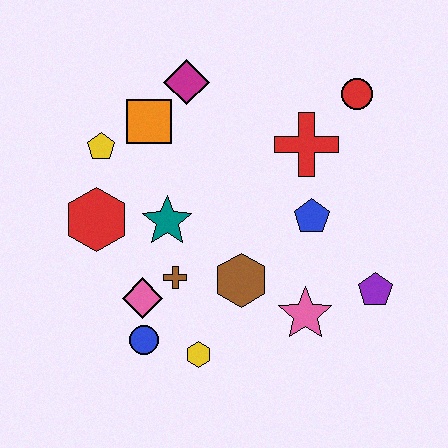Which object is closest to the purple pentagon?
The pink star is closest to the purple pentagon.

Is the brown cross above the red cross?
No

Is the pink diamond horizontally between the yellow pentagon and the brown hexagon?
Yes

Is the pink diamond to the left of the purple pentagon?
Yes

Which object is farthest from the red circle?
The blue circle is farthest from the red circle.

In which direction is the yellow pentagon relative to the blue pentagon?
The yellow pentagon is to the left of the blue pentagon.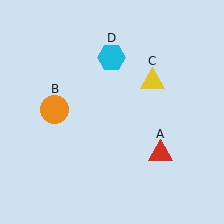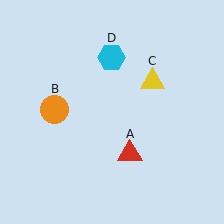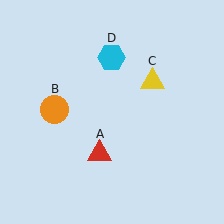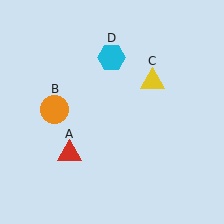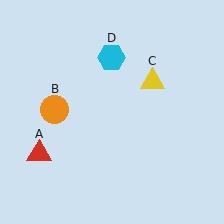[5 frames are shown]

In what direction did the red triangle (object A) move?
The red triangle (object A) moved left.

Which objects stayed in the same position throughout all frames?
Orange circle (object B) and yellow triangle (object C) and cyan hexagon (object D) remained stationary.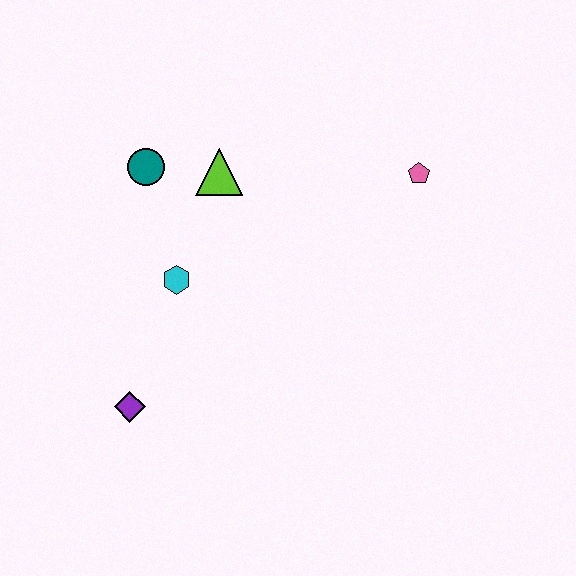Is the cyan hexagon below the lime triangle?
Yes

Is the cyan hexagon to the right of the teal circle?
Yes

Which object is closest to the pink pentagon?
The lime triangle is closest to the pink pentagon.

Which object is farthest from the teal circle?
The pink pentagon is farthest from the teal circle.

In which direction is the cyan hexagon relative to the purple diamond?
The cyan hexagon is above the purple diamond.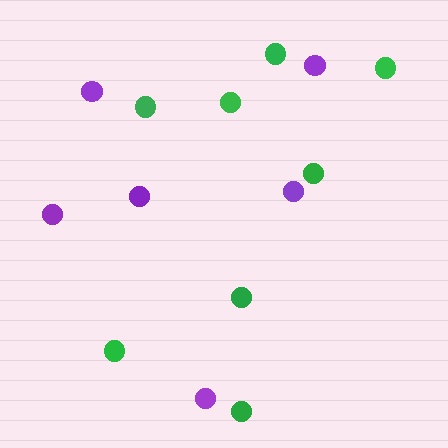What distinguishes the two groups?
There are 2 groups: one group of green circles (8) and one group of purple circles (6).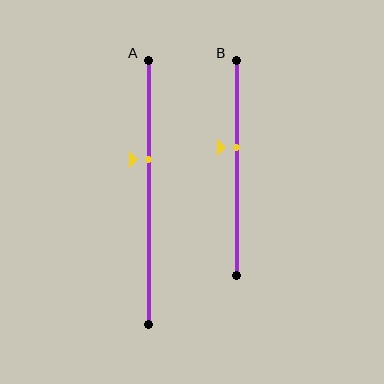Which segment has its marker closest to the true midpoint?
Segment B has its marker closest to the true midpoint.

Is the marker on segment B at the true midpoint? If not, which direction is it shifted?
No, the marker on segment B is shifted upward by about 10% of the segment length.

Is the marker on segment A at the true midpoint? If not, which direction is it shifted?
No, the marker on segment A is shifted upward by about 12% of the segment length.